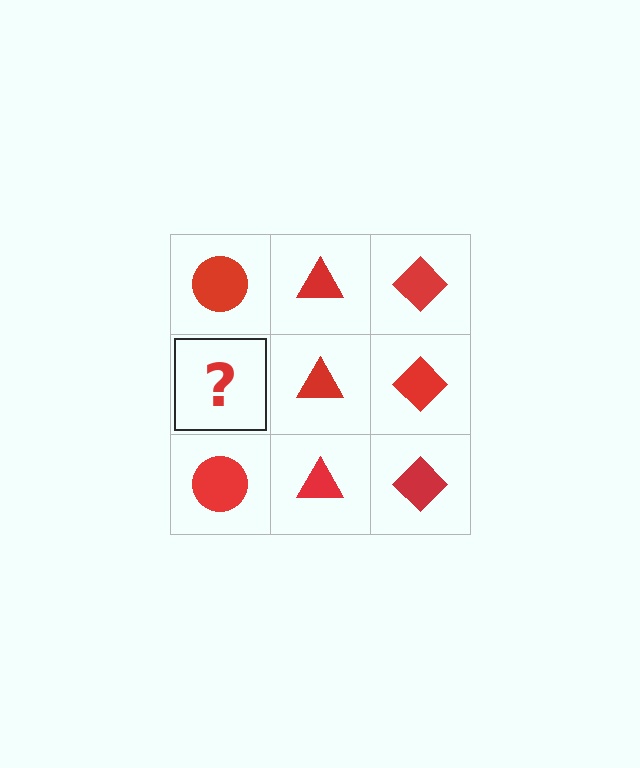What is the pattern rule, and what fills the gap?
The rule is that each column has a consistent shape. The gap should be filled with a red circle.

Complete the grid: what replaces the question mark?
The question mark should be replaced with a red circle.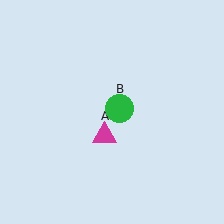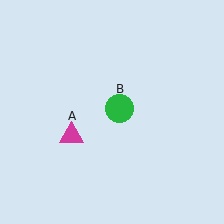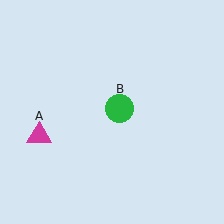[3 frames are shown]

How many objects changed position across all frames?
1 object changed position: magenta triangle (object A).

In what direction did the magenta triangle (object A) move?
The magenta triangle (object A) moved left.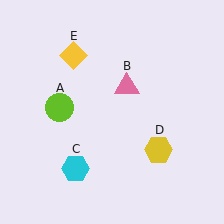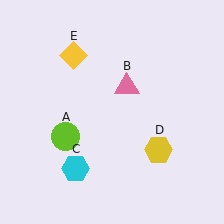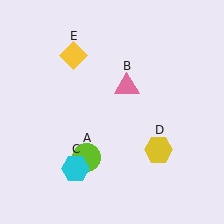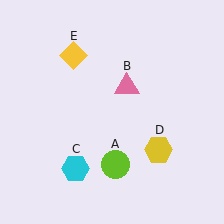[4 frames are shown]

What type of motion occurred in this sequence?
The lime circle (object A) rotated counterclockwise around the center of the scene.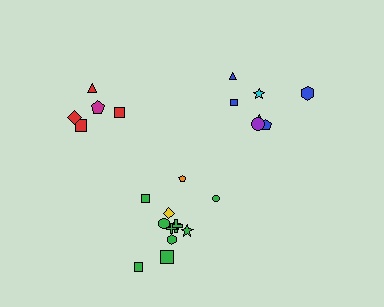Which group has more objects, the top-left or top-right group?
The top-right group.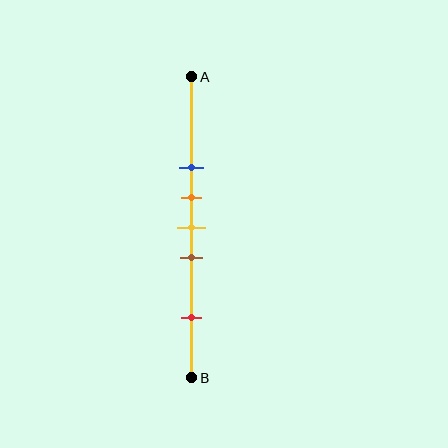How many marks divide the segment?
There are 5 marks dividing the segment.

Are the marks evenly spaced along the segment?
No, the marks are not evenly spaced.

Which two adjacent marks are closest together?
The orange and yellow marks are the closest adjacent pair.